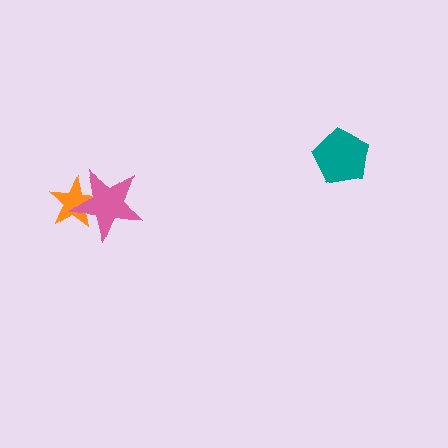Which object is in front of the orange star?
The pink star is in front of the orange star.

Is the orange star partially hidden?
Yes, it is partially covered by another shape.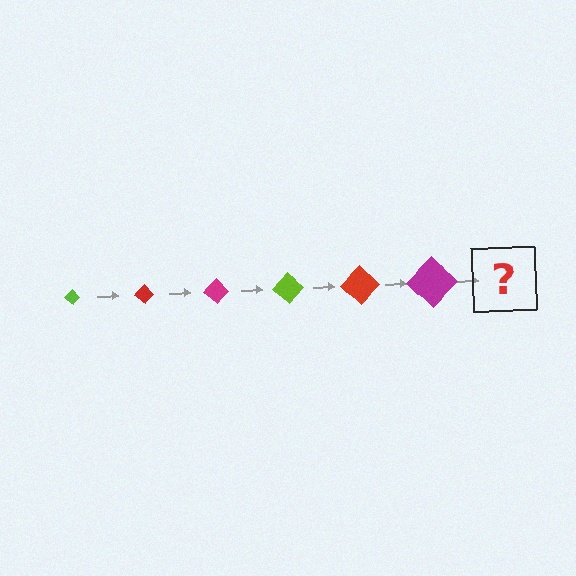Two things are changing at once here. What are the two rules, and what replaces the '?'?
The two rules are that the diamond grows larger each step and the color cycles through lime, red, and magenta. The '?' should be a lime diamond, larger than the previous one.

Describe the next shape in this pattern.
It should be a lime diamond, larger than the previous one.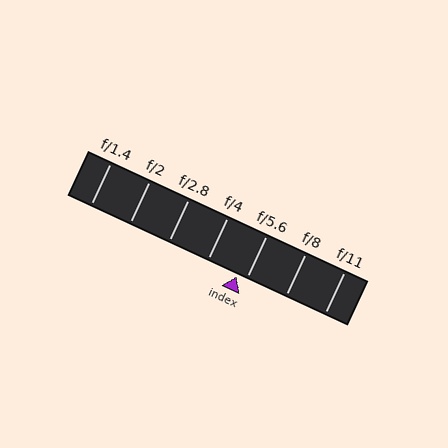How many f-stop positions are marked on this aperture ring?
There are 7 f-stop positions marked.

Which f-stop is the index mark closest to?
The index mark is closest to f/5.6.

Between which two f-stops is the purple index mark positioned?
The index mark is between f/4 and f/5.6.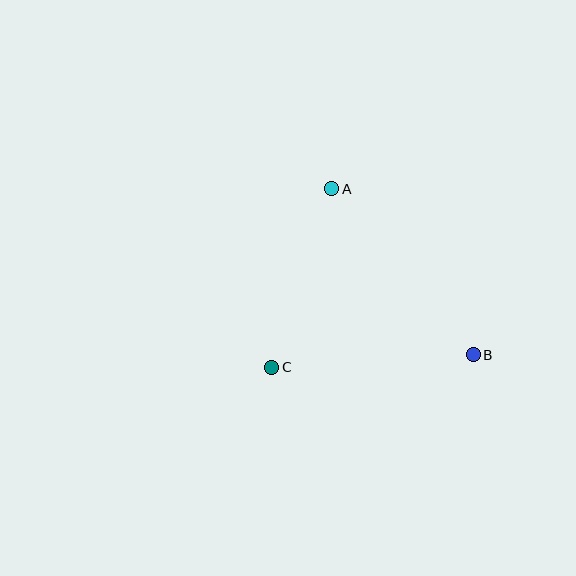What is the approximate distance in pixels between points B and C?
The distance between B and C is approximately 202 pixels.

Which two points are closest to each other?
Points A and C are closest to each other.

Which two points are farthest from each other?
Points A and B are farthest from each other.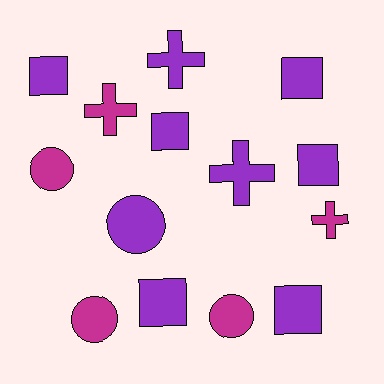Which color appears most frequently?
Purple, with 9 objects.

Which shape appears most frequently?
Square, with 6 objects.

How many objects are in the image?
There are 14 objects.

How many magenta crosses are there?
There are 2 magenta crosses.